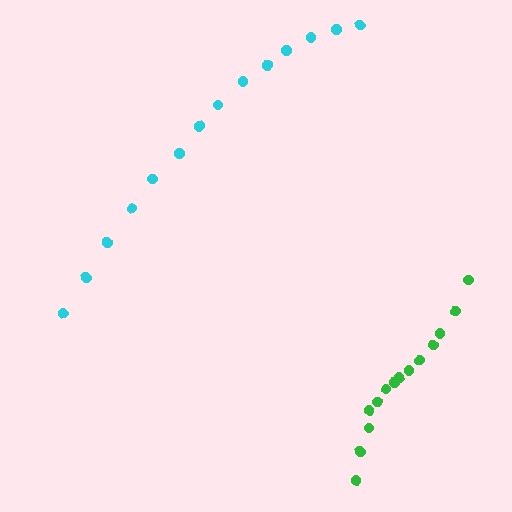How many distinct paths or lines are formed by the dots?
There are 2 distinct paths.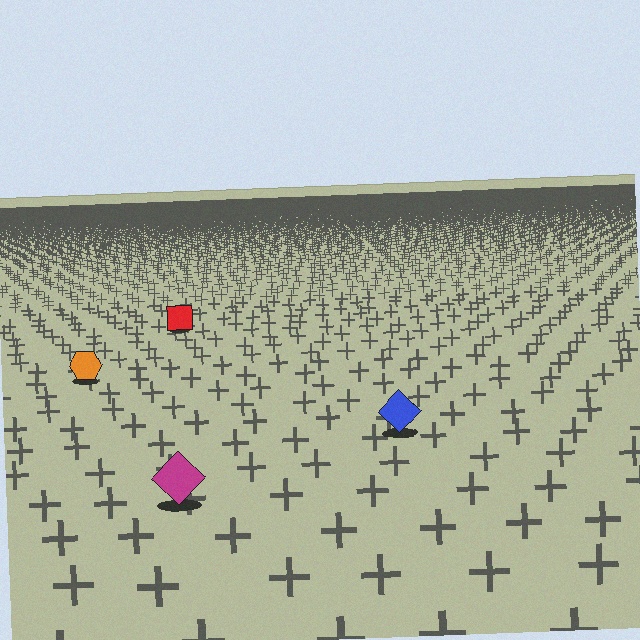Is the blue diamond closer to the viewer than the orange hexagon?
Yes. The blue diamond is closer — you can tell from the texture gradient: the ground texture is coarser near it.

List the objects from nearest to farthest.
From nearest to farthest: the magenta diamond, the blue diamond, the orange hexagon, the red square.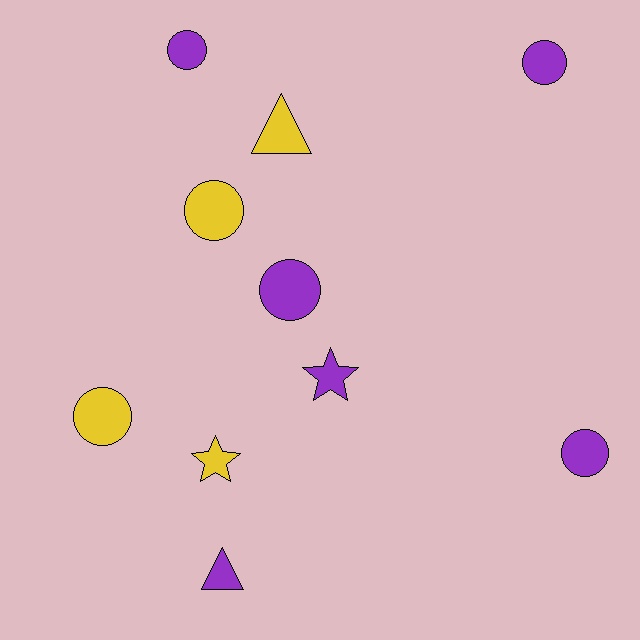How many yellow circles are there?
There are 2 yellow circles.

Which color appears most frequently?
Purple, with 6 objects.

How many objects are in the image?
There are 10 objects.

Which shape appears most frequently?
Circle, with 6 objects.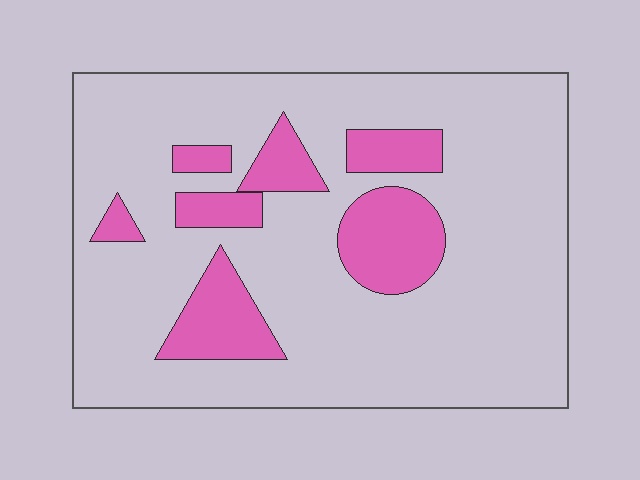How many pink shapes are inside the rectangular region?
7.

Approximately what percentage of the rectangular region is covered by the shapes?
Approximately 20%.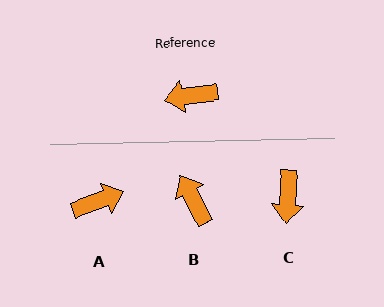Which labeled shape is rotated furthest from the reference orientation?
A, about 168 degrees away.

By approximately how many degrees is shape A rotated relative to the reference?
Approximately 168 degrees clockwise.